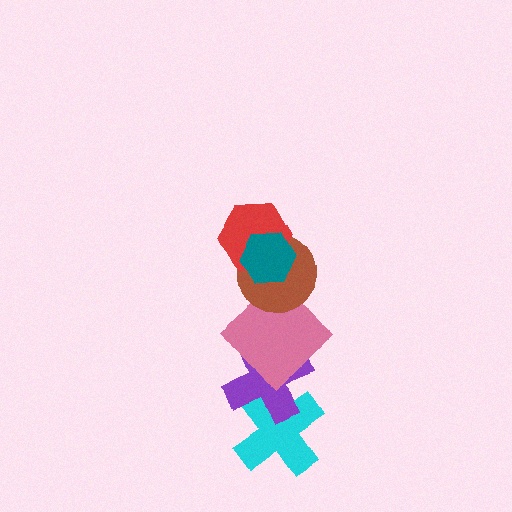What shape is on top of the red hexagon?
The teal hexagon is on top of the red hexagon.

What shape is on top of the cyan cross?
The purple cross is on top of the cyan cross.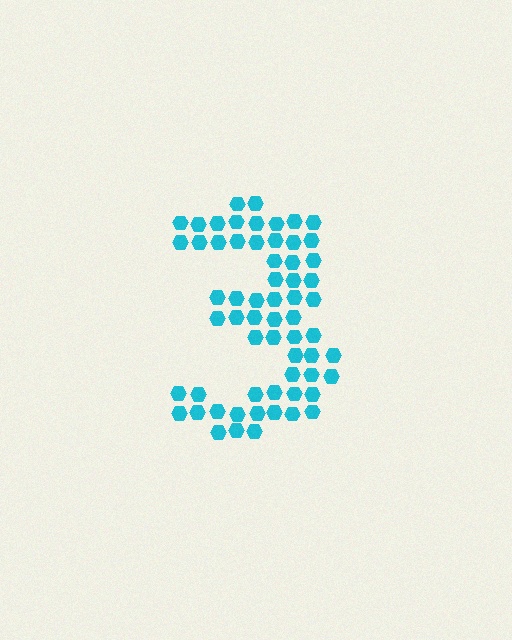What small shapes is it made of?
It is made of small hexagons.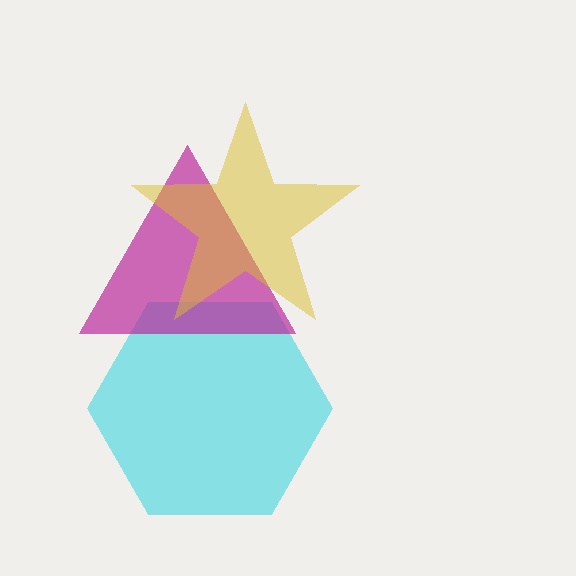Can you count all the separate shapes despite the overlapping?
Yes, there are 3 separate shapes.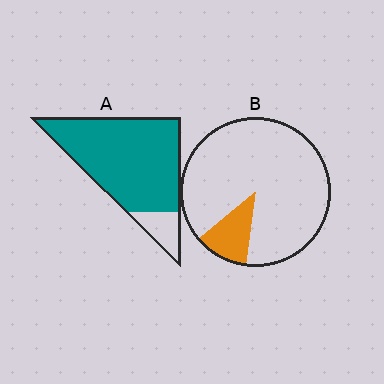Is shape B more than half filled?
No.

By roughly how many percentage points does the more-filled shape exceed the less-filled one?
By roughly 75 percentage points (A over B).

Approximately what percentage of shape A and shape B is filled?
A is approximately 85% and B is approximately 10%.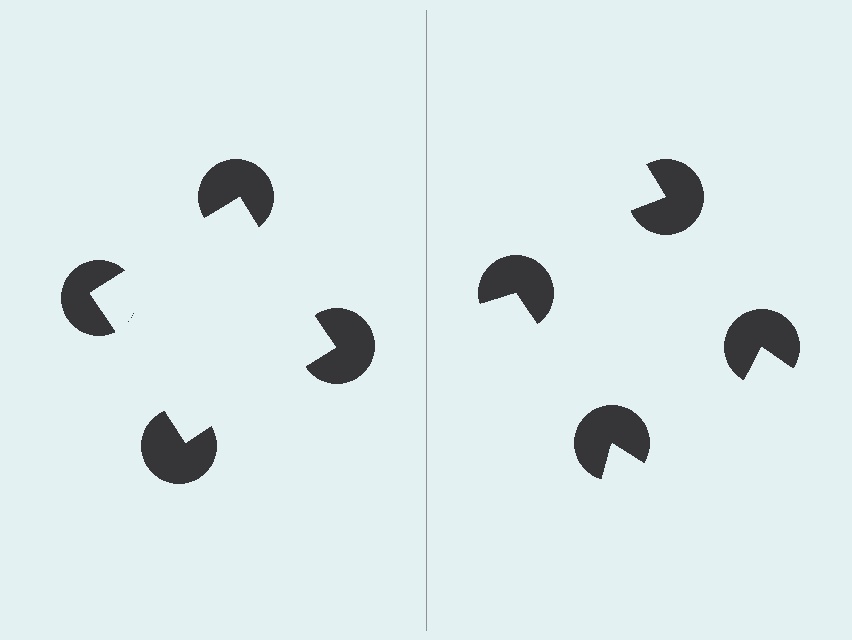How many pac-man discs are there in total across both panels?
8 — 4 on each side.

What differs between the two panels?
The pac-man discs are positioned identically on both sides; only the wedge orientations differ. On the left they align to a square; on the right they are misaligned.